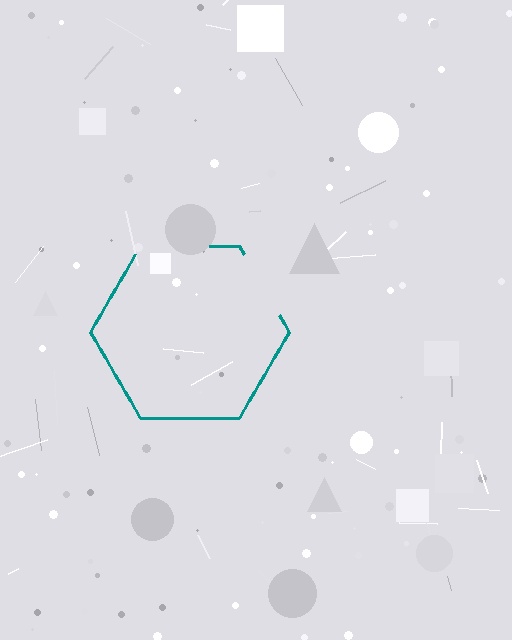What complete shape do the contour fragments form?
The contour fragments form a hexagon.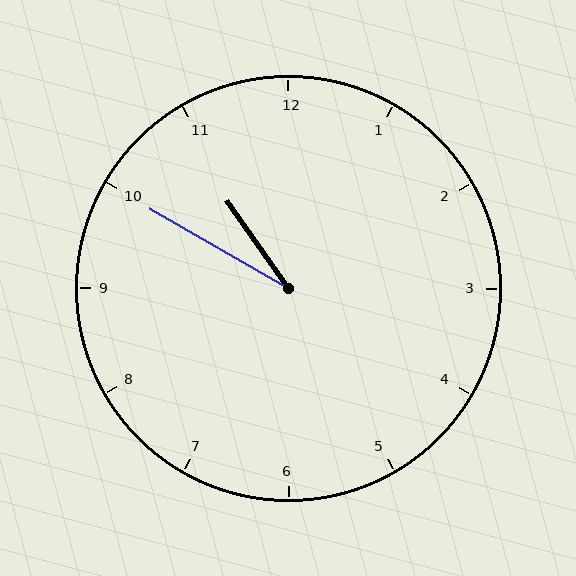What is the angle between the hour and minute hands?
Approximately 25 degrees.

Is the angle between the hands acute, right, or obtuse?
It is acute.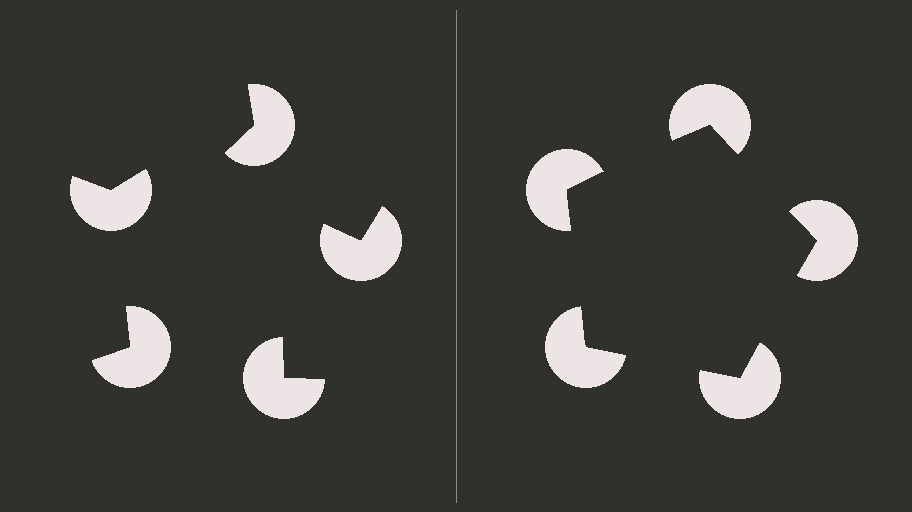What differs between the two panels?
The pac-man discs are positioned identically on both sides; only the wedge orientations differ. On the right they align to a pentagon; on the left they are misaligned.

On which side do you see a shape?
An illusory pentagon appears on the right side. On the left side the wedge cuts are rotated, so no coherent shape forms.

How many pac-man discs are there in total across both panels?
10 — 5 on each side.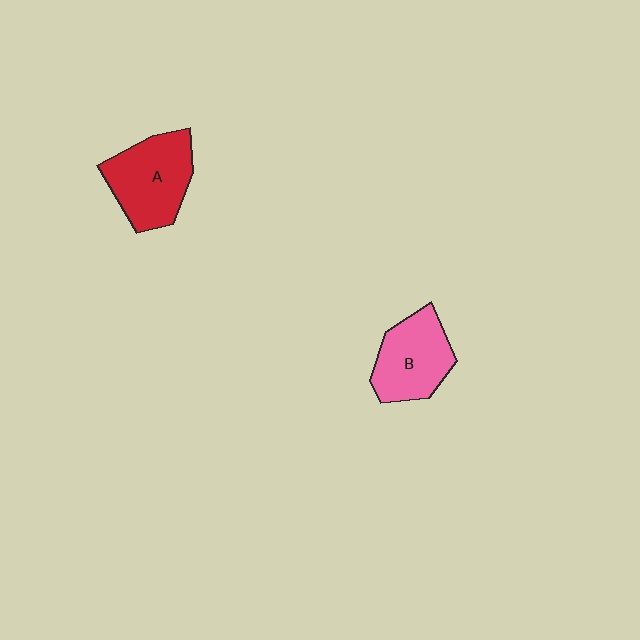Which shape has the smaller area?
Shape B (pink).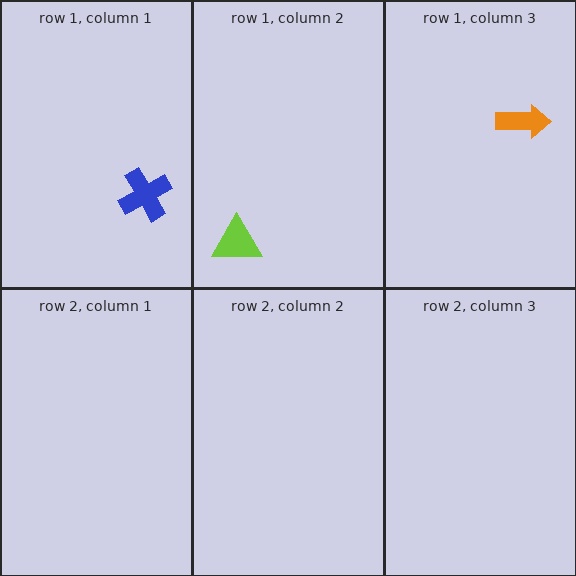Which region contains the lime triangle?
The row 1, column 2 region.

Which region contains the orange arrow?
The row 1, column 3 region.